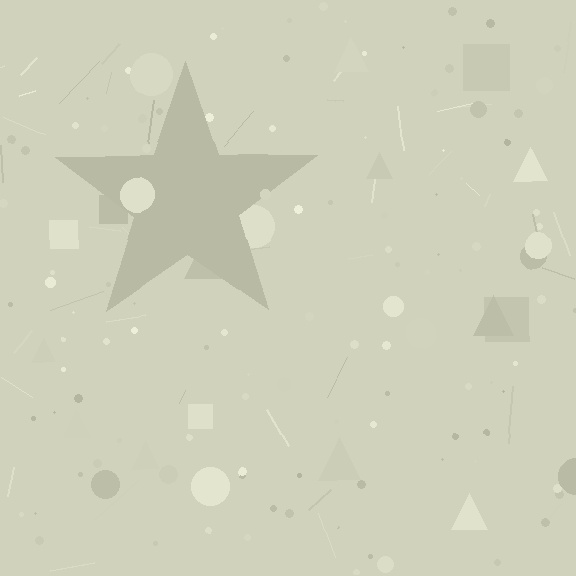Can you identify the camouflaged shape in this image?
The camouflaged shape is a star.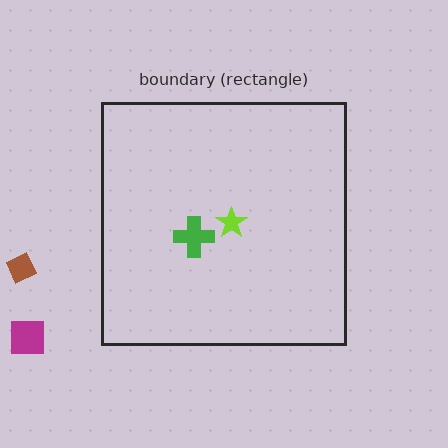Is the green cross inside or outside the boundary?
Inside.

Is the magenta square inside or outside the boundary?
Outside.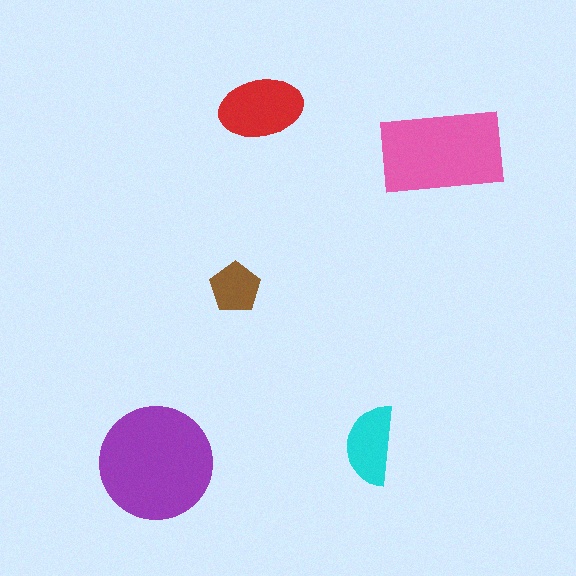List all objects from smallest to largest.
The brown pentagon, the cyan semicircle, the red ellipse, the pink rectangle, the purple circle.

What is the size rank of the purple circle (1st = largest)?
1st.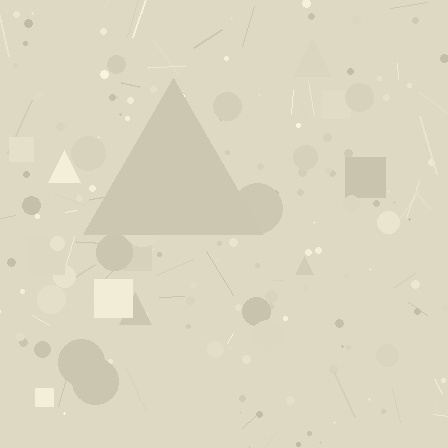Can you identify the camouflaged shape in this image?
The camouflaged shape is a triangle.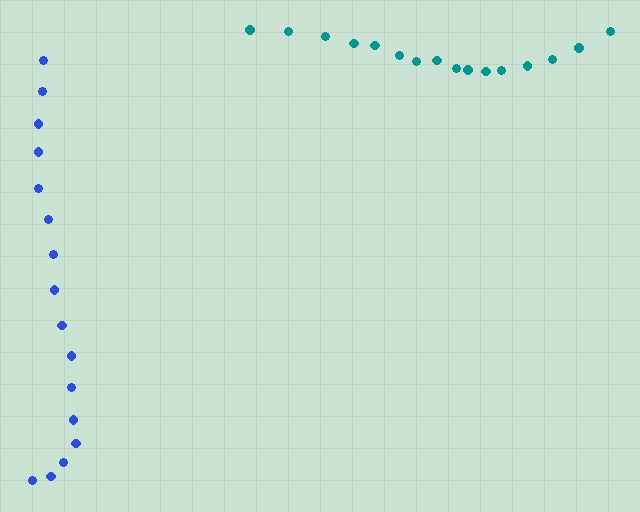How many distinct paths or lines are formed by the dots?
There are 2 distinct paths.